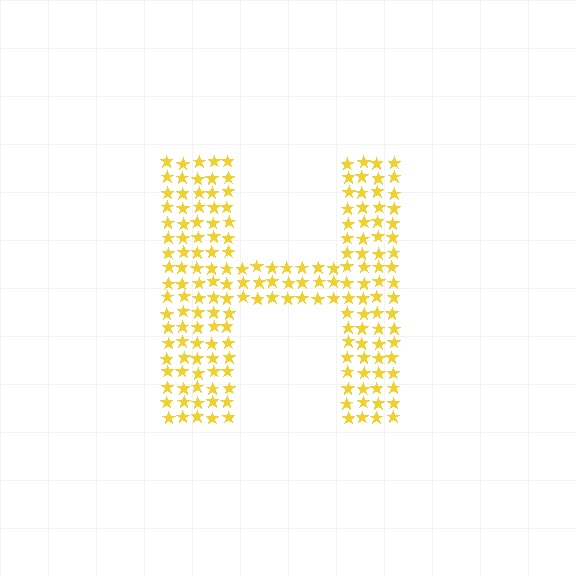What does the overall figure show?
The overall figure shows the letter H.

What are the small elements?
The small elements are stars.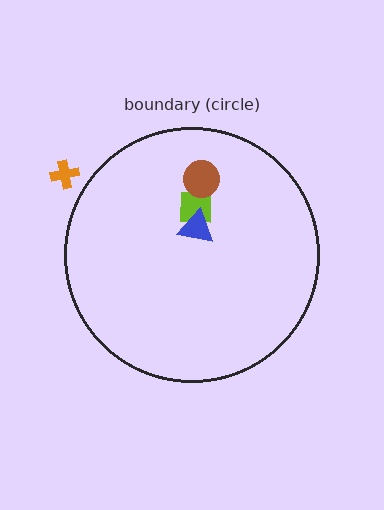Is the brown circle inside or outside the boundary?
Inside.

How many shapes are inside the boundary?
3 inside, 1 outside.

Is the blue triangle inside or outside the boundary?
Inside.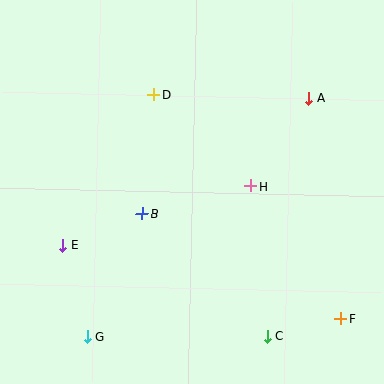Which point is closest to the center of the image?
Point B at (142, 213) is closest to the center.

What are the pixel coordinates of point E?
Point E is at (62, 246).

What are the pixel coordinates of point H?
Point H is at (251, 186).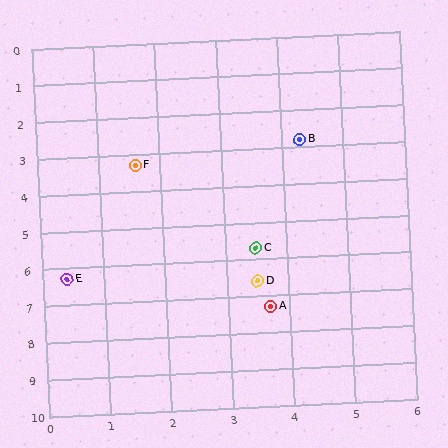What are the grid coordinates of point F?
Point F is at approximately (1.6, 3.3).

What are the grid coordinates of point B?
Point B is at approximately (4.3, 2.8).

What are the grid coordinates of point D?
Point D is at approximately (3.5, 6.6).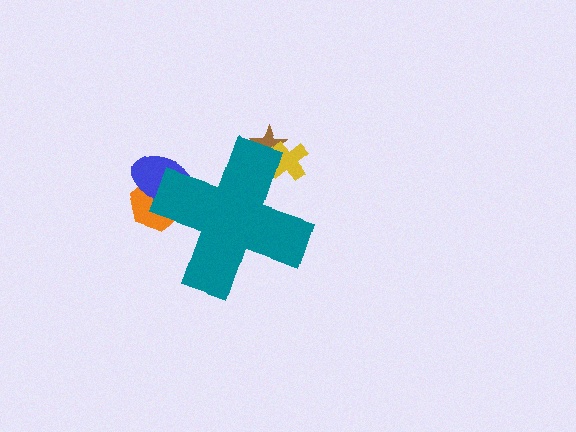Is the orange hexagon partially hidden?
Yes, the orange hexagon is partially hidden behind the teal cross.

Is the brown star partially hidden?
Yes, the brown star is partially hidden behind the teal cross.